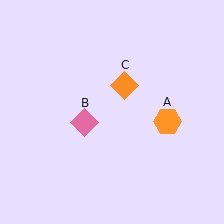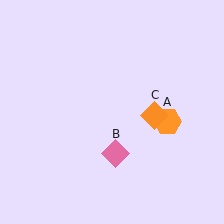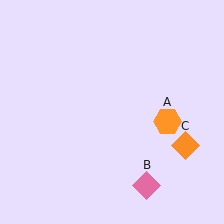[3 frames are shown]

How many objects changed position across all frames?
2 objects changed position: pink diamond (object B), orange diamond (object C).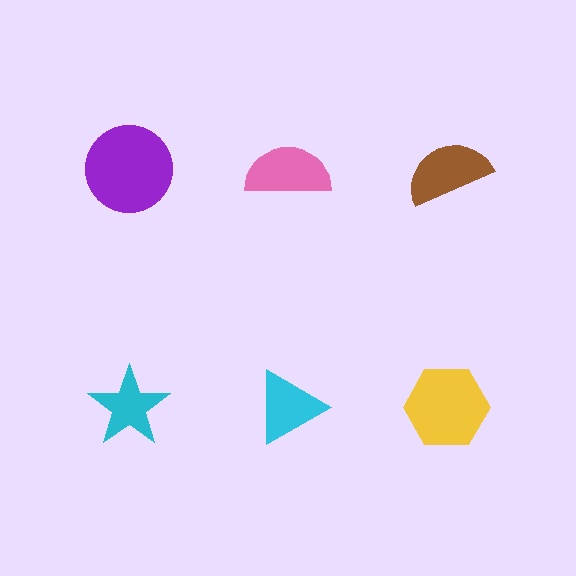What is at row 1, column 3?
A brown semicircle.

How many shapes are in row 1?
3 shapes.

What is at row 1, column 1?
A purple circle.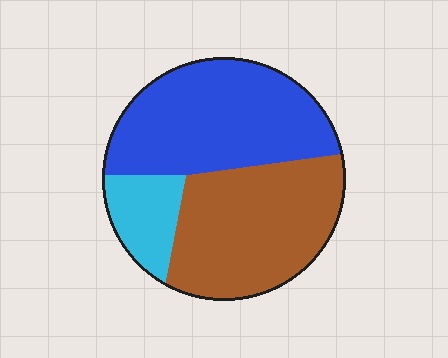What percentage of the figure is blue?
Blue covers about 45% of the figure.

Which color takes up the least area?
Cyan, at roughly 15%.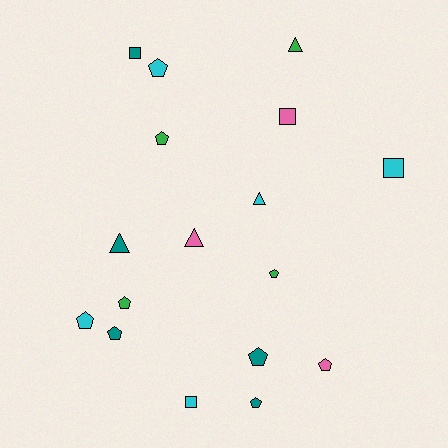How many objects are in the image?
There are 17 objects.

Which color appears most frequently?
Teal, with 5 objects.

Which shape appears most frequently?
Pentagon, with 9 objects.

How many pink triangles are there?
There is 1 pink triangle.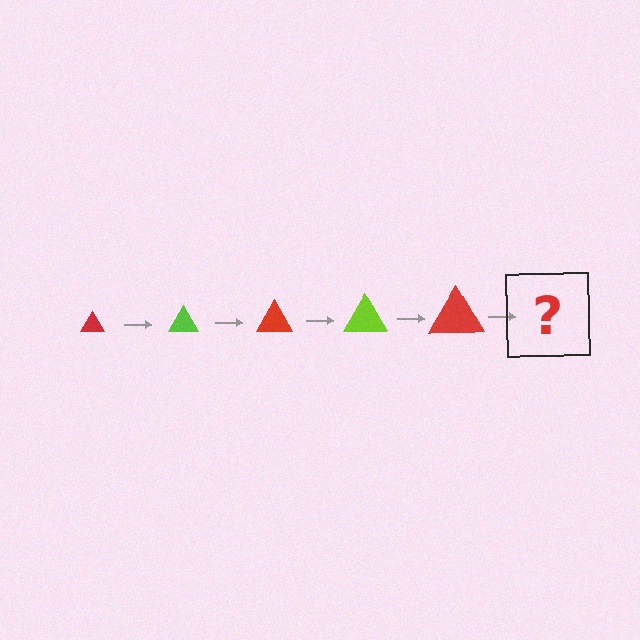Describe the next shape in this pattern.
It should be a lime triangle, larger than the previous one.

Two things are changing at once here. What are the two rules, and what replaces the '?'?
The two rules are that the triangle grows larger each step and the color cycles through red and lime. The '?' should be a lime triangle, larger than the previous one.